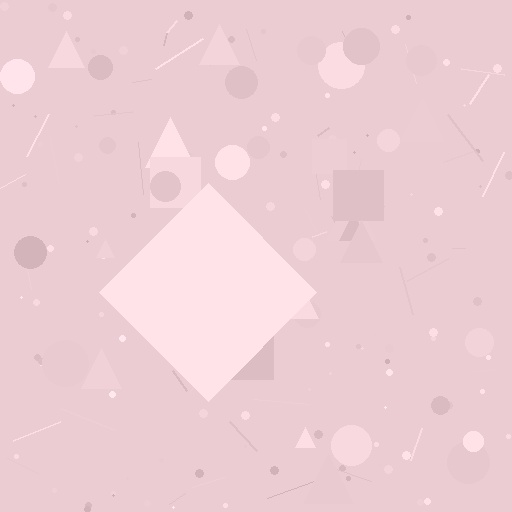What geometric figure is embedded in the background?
A diamond is embedded in the background.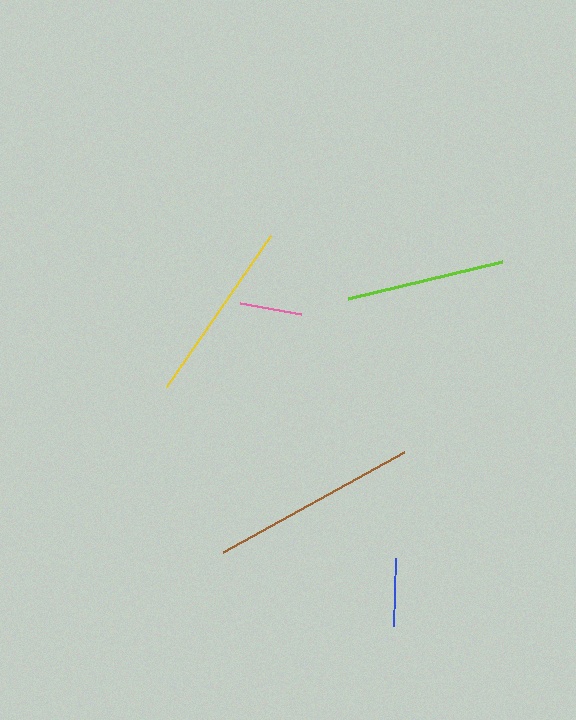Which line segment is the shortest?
The pink line is the shortest at approximately 62 pixels.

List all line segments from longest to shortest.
From longest to shortest: brown, yellow, lime, blue, pink.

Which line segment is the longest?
The brown line is the longest at approximately 206 pixels.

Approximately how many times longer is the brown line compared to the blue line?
The brown line is approximately 3.0 times the length of the blue line.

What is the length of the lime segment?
The lime segment is approximately 159 pixels long.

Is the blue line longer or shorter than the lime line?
The lime line is longer than the blue line.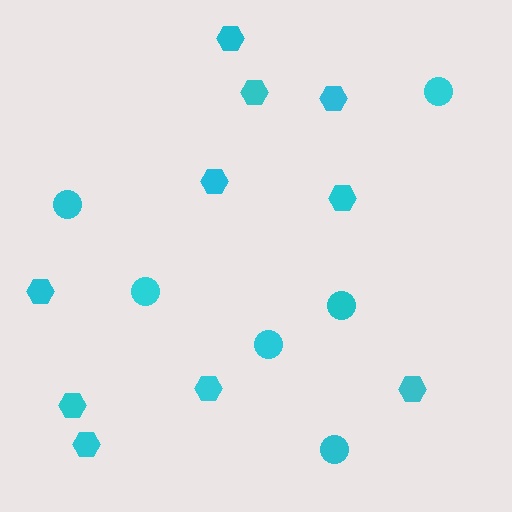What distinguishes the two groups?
There are 2 groups: one group of hexagons (10) and one group of circles (6).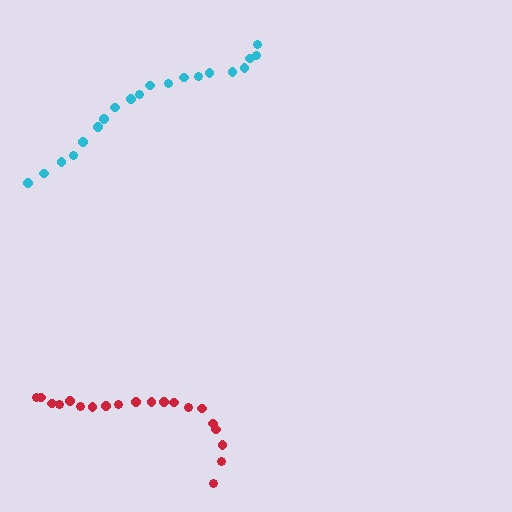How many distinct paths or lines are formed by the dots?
There are 2 distinct paths.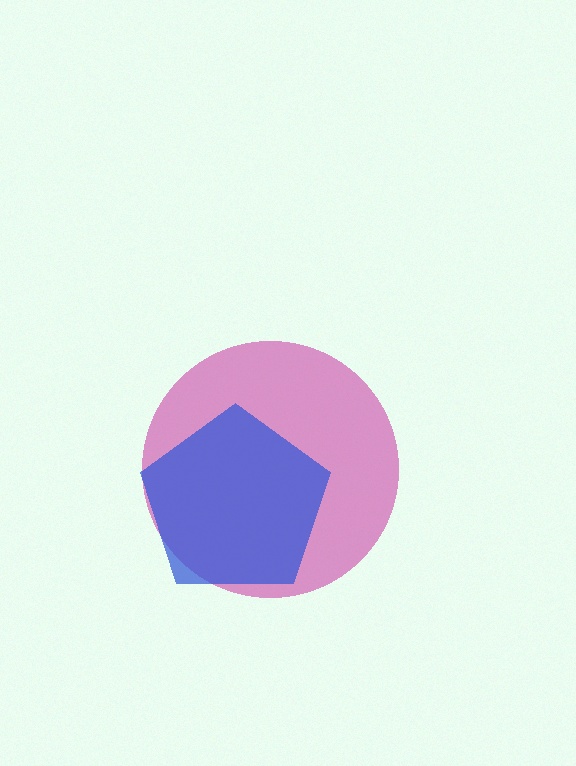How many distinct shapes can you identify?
There are 2 distinct shapes: a magenta circle, a blue pentagon.